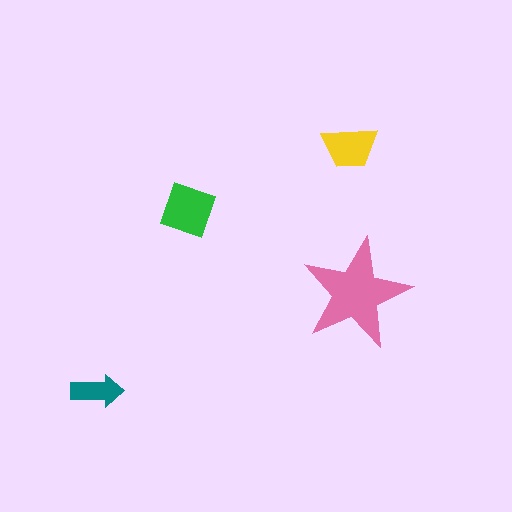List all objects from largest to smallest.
The pink star, the green square, the yellow trapezoid, the teal arrow.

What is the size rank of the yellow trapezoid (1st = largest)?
3rd.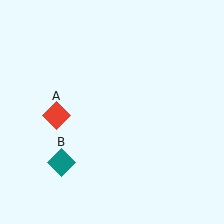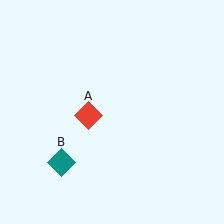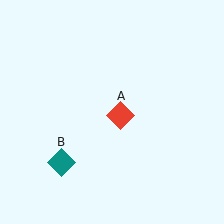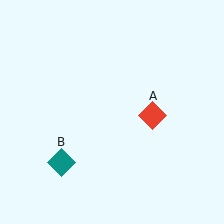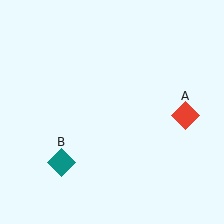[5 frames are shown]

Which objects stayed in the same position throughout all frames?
Teal diamond (object B) remained stationary.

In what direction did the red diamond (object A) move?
The red diamond (object A) moved right.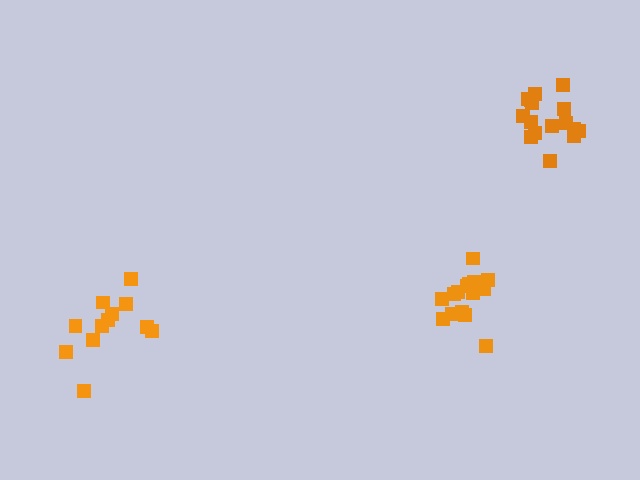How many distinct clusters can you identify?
There are 3 distinct clusters.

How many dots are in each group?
Group 1: 12 dots, Group 2: 16 dots, Group 3: 16 dots (44 total).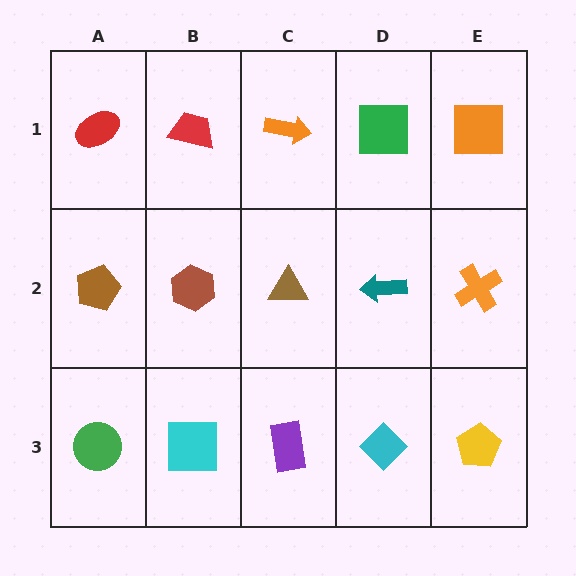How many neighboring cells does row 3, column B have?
3.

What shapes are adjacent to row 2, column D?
A green square (row 1, column D), a cyan diamond (row 3, column D), a brown triangle (row 2, column C), an orange cross (row 2, column E).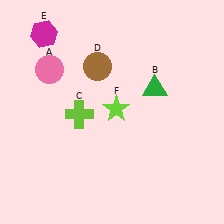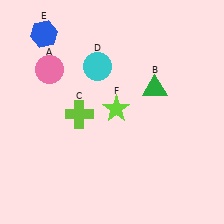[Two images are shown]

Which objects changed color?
D changed from brown to cyan. E changed from magenta to blue.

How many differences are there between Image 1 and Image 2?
There are 2 differences between the two images.